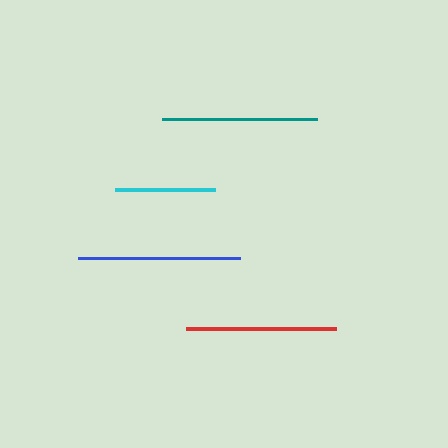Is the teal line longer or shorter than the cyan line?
The teal line is longer than the cyan line.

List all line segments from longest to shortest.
From longest to shortest: blue, teal, red, cyan.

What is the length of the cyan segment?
The cyan segment is approximately 100 pixels long.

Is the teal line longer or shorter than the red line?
The teal line is longer than the red line.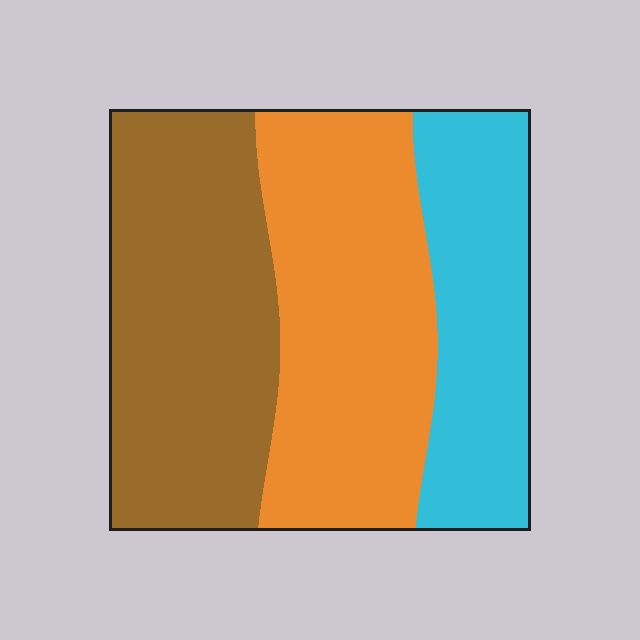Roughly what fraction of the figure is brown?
Brown takes up between a third and a half of the figure.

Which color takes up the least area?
Cyan, at roughly 25%.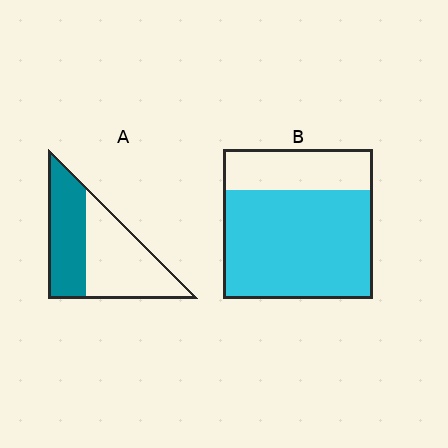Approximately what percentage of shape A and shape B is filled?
A is approximately 45% and B is approximately 75%.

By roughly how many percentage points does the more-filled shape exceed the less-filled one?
By roughly 30 percentage points (B over A).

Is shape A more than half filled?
No.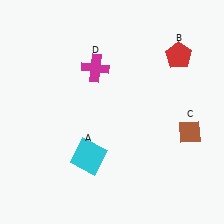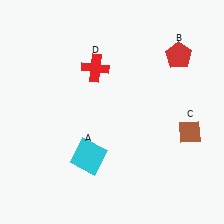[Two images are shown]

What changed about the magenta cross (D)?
In Image 1, D is magenta. In Image 2, it changed to red.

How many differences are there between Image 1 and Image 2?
There is 1 difference between the two images.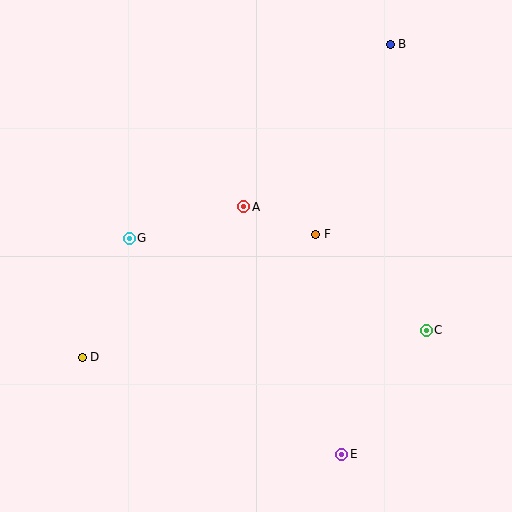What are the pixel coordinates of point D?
Point D is at (82, 357).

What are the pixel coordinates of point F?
Point F is at (316, 234).